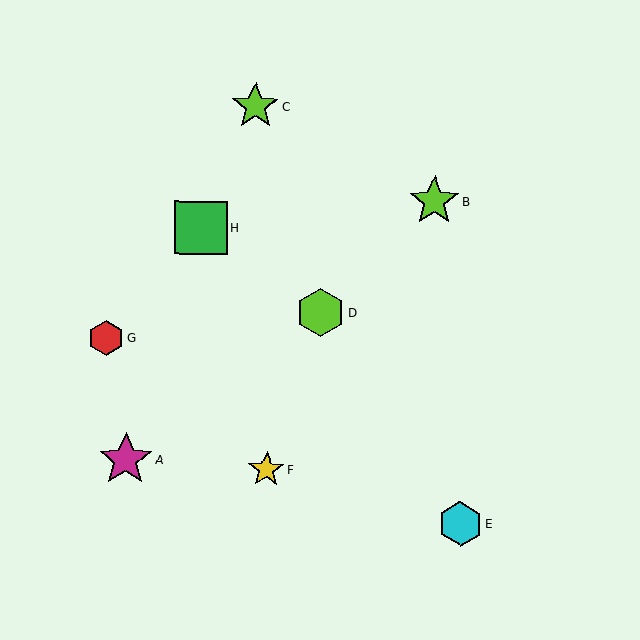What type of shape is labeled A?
Shape A is a magenta star.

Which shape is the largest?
The magenta star (labeled A) is the largest.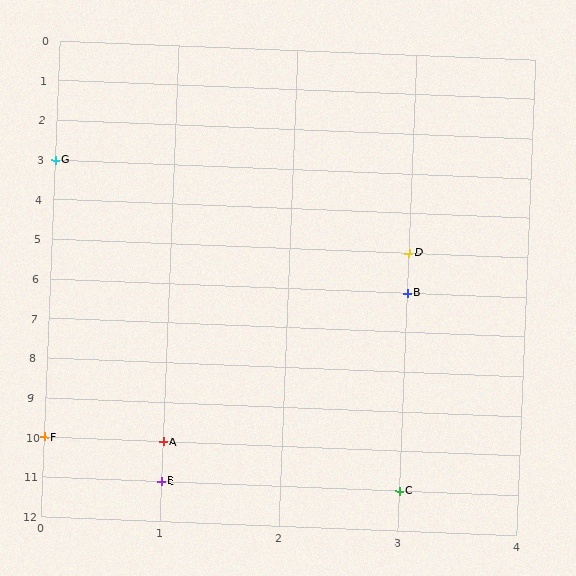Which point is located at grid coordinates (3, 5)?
Point D is at (3, 5).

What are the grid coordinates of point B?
Point B is at grid coordinates (3, 6).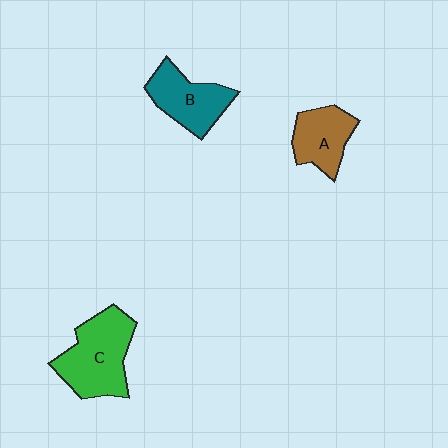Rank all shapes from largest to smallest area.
From largest to smallest: C (green), B (teal), A (brown).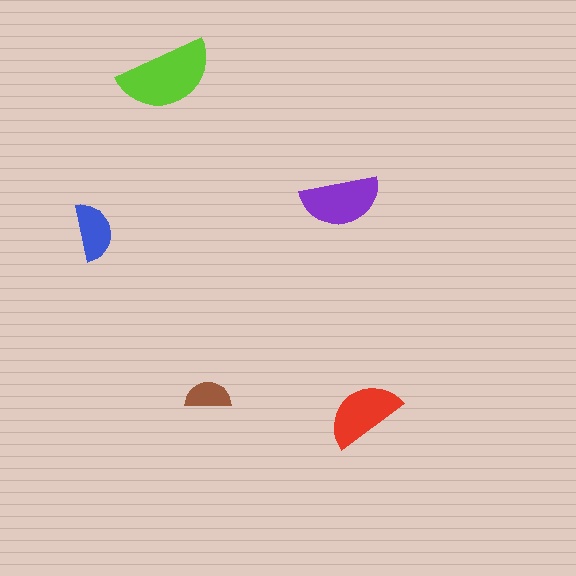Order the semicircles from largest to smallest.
the lime one, the purple one, the red one, the blue one, the brown one.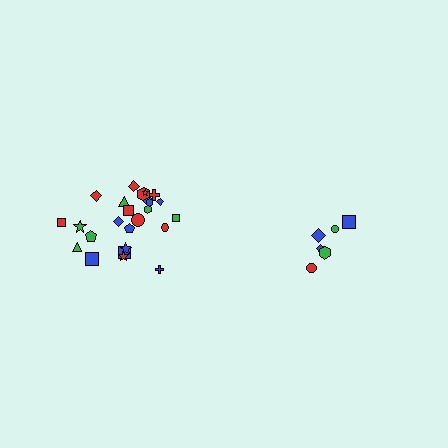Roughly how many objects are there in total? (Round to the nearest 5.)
Roughly 30 objects in total.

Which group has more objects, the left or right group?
The left group.